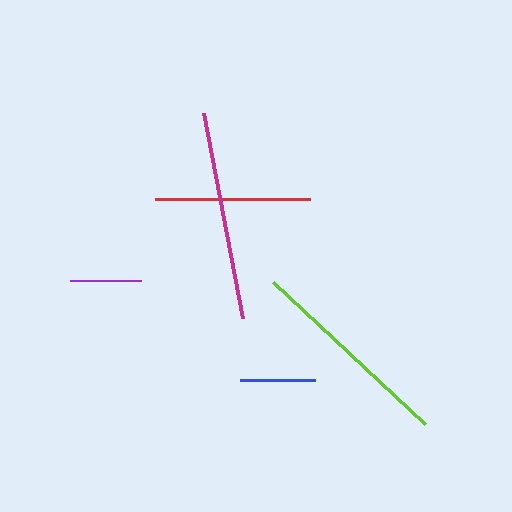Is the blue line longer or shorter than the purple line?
The blue line is longer than the purple line.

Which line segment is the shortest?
The purple line is the shortest at approximately 71 pixels.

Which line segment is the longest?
The lime line is the longest at approximately 208 pixels.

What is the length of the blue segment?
The blue segment is approximately 75 pixels long.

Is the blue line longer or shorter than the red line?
The red line is longer than the blue line.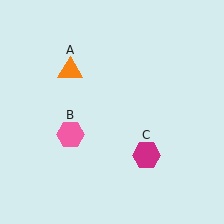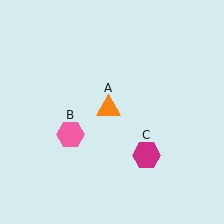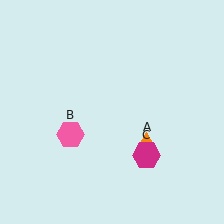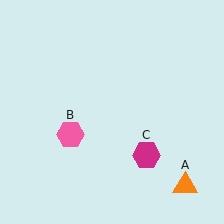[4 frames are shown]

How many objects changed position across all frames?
1 object changed position: orange triangle (object A).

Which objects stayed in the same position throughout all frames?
Pink hexagon (object B) and magenta hexagon (object C) remained stationary.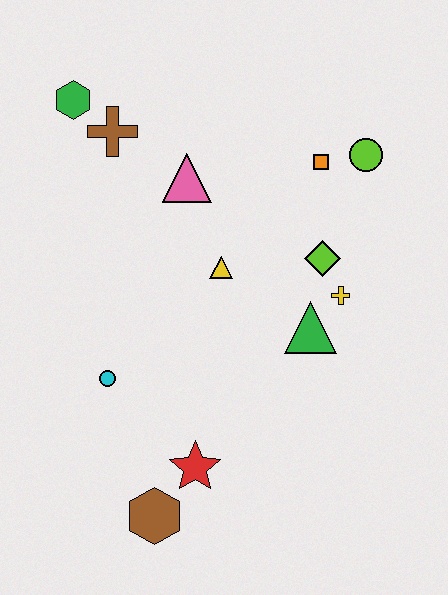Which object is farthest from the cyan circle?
The lime circle is farthest from the cyan circle.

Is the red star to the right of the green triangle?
No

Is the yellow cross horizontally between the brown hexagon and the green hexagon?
No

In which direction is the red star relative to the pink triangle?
The red star is below the pink triangle.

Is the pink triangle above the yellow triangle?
Yes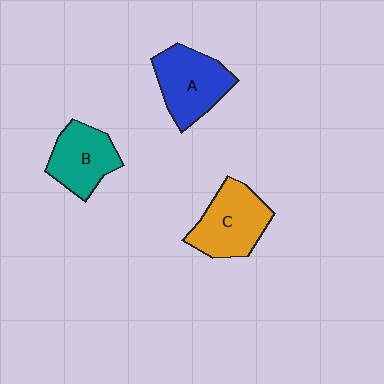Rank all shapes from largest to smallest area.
From largest to smallest: C (orange), A (blue), B (teal).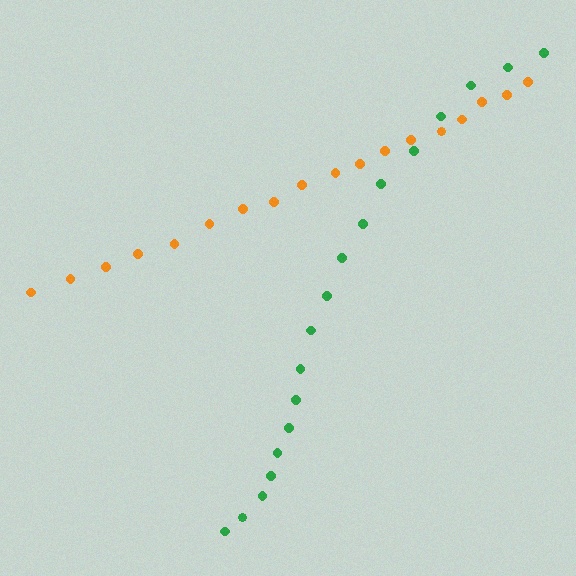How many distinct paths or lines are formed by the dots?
There are 2 distinct paths.